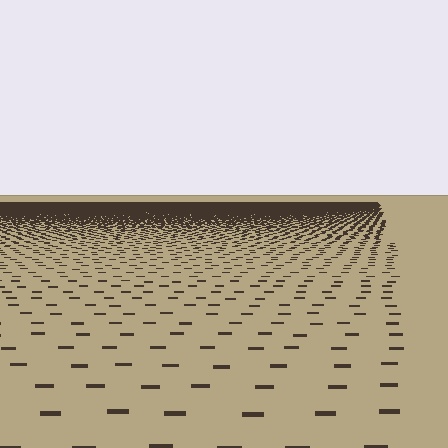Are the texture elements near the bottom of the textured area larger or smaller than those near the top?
Larger. Near the bottom, elements are closer to the viewer and appear at a bigger on-screen size.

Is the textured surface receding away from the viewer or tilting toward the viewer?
The surface is receding away from the viewer. Texture elements get smaller and denser toward the top.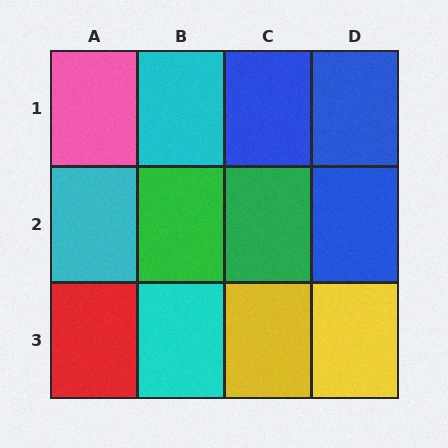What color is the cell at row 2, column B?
Green.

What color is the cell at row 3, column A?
Red.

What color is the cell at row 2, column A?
Cyan.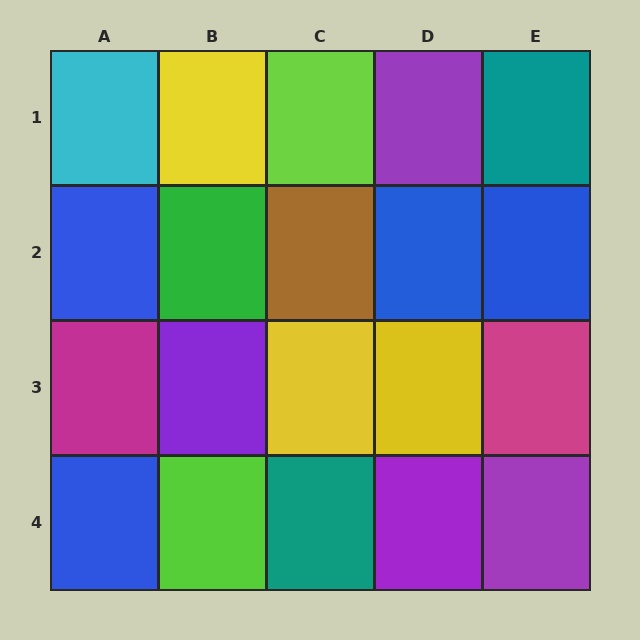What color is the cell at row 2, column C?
Brown.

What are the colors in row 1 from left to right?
Cyan, yellow, lime, purple, teal.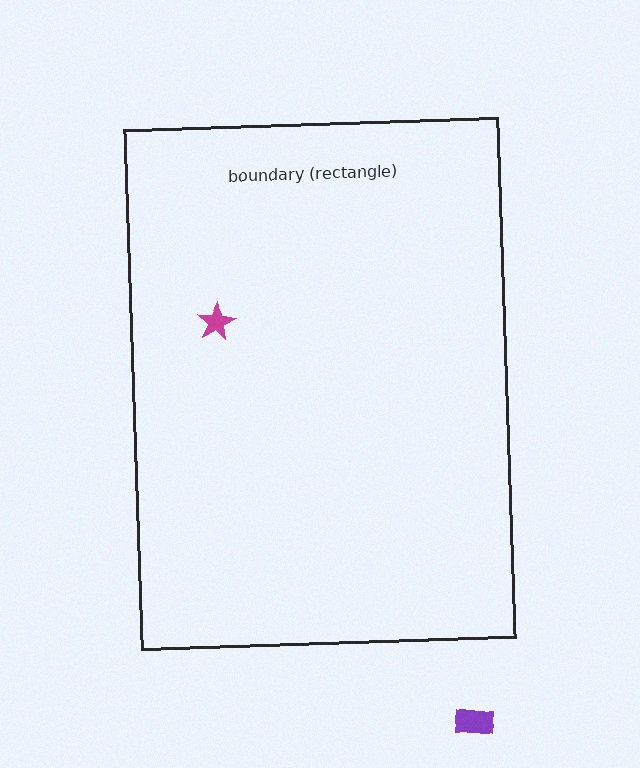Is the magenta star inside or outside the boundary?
Inside.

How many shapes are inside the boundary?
1 inside, 1 outside.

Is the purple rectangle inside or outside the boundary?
Outside.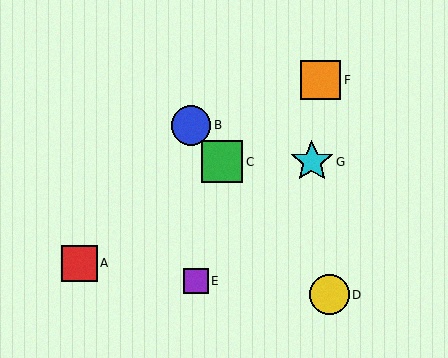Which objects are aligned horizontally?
Objects C, G are aligned horizontally.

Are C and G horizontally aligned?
Yes, both are at y≈162.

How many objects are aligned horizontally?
2 objects (C, G) are aligned horizontally.